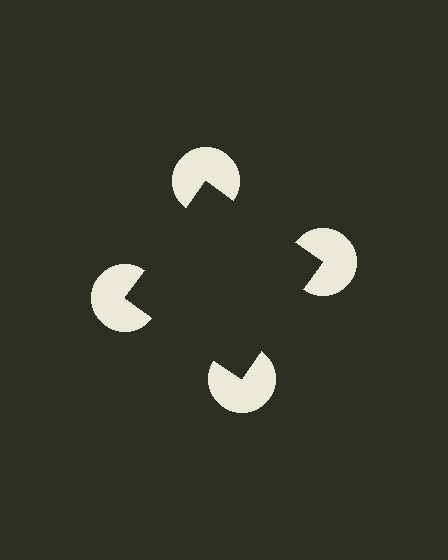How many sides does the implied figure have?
4 sides.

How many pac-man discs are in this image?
There are 4 — one at each vertex of the illusory square.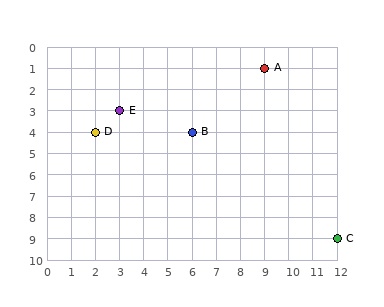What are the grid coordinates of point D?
Point D is at grid coordinates (2, 4).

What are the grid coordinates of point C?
Point C is at grid coordinates (12, 9).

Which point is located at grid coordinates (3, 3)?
Point E is at (3, 3).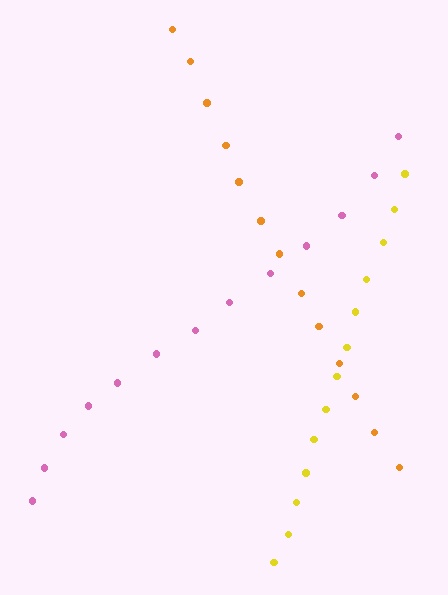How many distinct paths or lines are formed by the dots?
There are 3 distinct paths.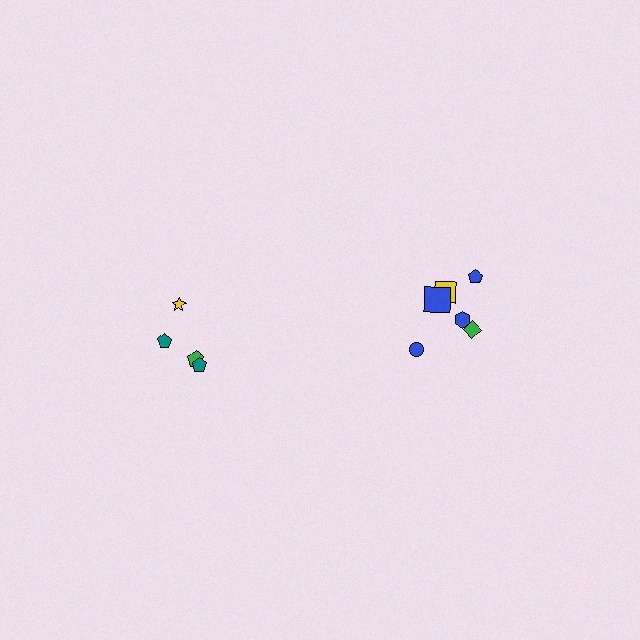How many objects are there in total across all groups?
There are 10 objects.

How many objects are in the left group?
There are 4 objects.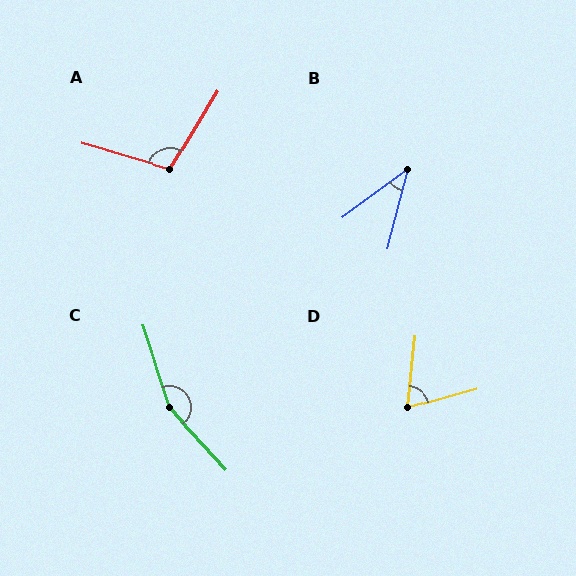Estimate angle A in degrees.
Approximately 106 degrees.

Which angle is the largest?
C, at approximately 156 degrees.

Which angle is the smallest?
B, at approximately 39 degrees.